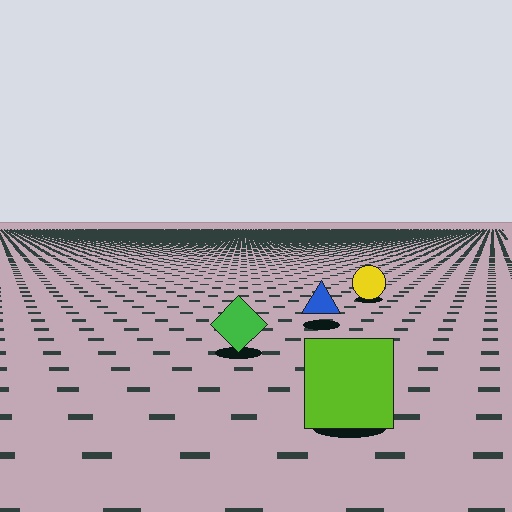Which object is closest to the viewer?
The lime square is closest. The texture marks near it are larger and more spread out.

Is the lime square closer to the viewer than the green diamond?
Yes. The lime square is closer — you can tell from the texture gradient: the ground texture is coarser near it.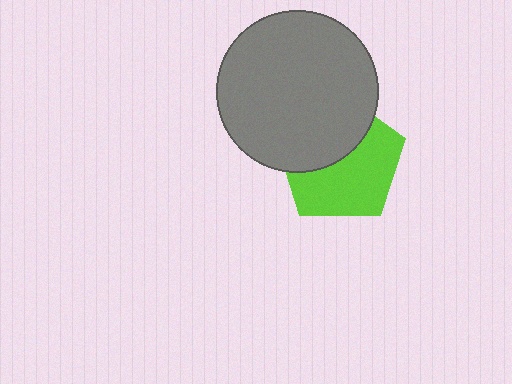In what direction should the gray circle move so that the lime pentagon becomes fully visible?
The gray circle should move up. That is the shortest direction to clear the overlap and leave the lime pentagon fully visible.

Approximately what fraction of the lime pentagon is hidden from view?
Roughly 43% of the lime pentagon is hidden behind the gray circle.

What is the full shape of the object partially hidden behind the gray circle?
The partially hidden object is a lime pentagon.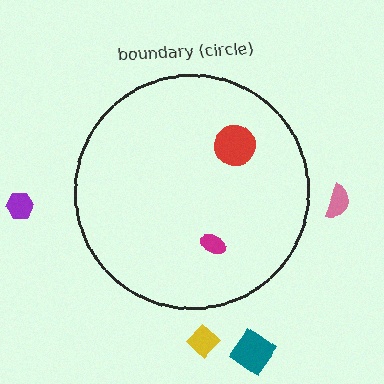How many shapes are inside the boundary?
2 inside, 4 outside.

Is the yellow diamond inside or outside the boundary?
Outside.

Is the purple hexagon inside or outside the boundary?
Outside.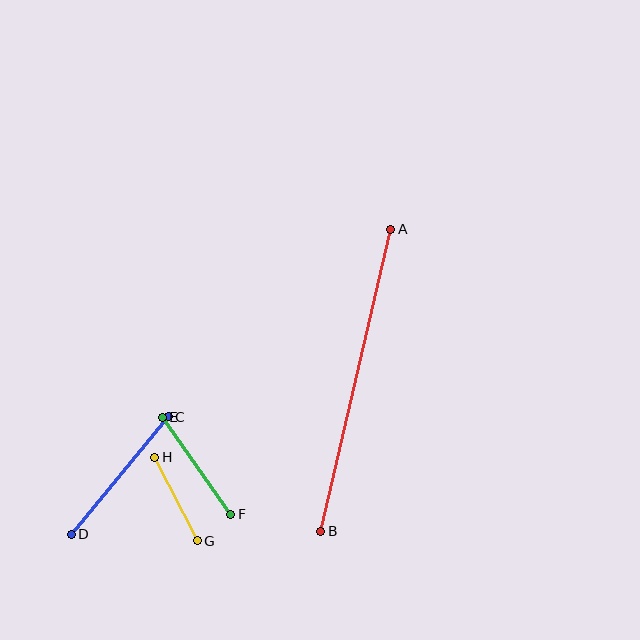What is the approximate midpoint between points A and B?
The midpoint is at approximately (356, 380) pixels.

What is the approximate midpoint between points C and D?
The midpoint is at approximately (120, 475) pixels.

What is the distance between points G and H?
The distance is approximately 94 pixels.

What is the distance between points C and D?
The distance is approximately 152 pixels.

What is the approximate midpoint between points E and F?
The midpoint is at approximately (197, 466) pixels.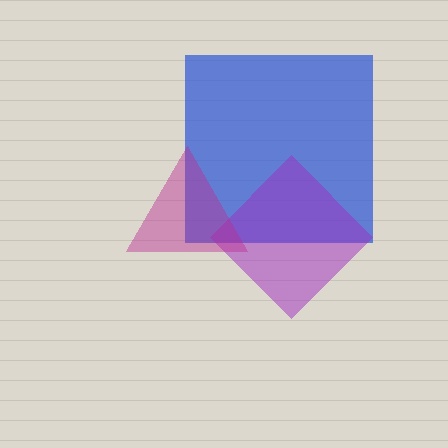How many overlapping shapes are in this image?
There are 3 overlapping shapes in the image.